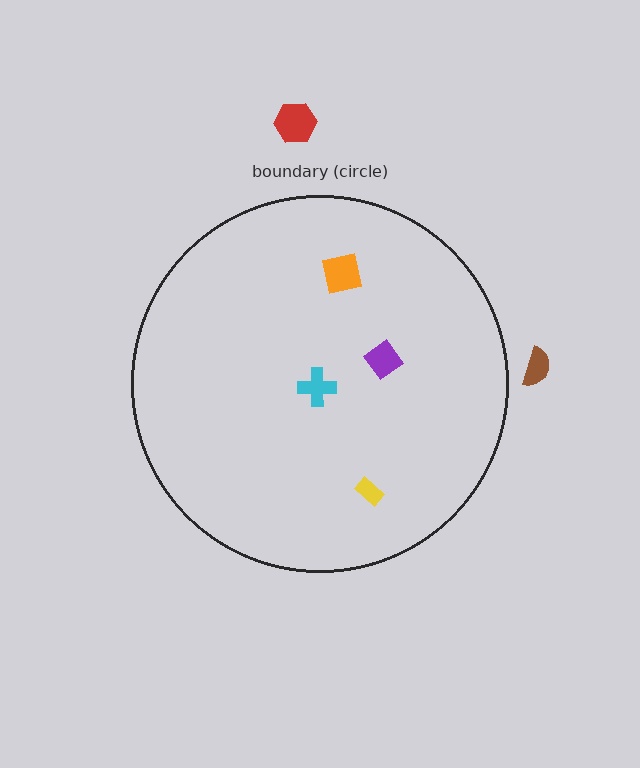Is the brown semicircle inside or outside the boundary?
Outside.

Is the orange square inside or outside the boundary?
Inside.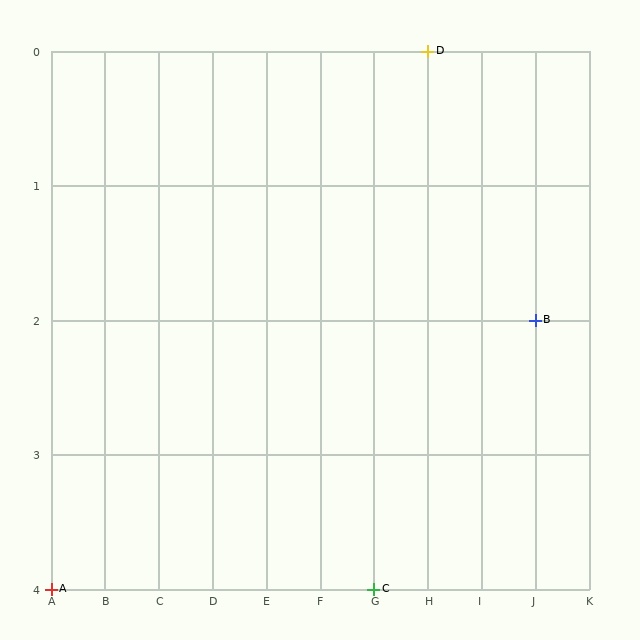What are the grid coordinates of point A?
Point A is at grid coordinates (A, 4).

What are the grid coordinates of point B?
Point B is at grid coordinates (J, 2).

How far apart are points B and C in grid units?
Points B and C are 3 columns and 2 rows apart (about 3.6 grid units diagonally).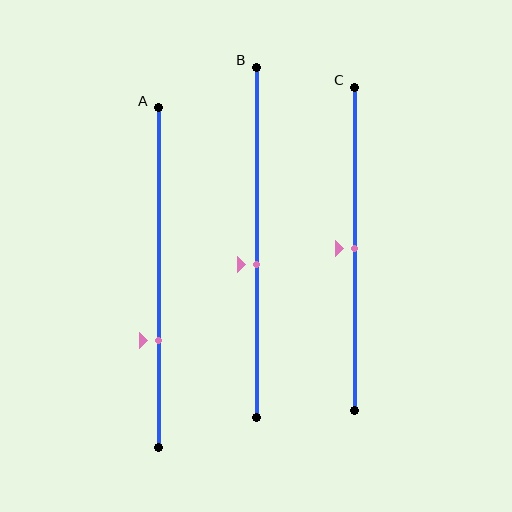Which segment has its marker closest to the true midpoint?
Segment C has its marker closest to the true midpoint.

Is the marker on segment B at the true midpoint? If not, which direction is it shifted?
No, the marker on segment B is shifted downward by about 6% of the segment length.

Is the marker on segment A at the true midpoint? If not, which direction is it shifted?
No, the marker on segment A is shifted downward by about 19% of the segment length.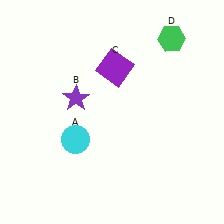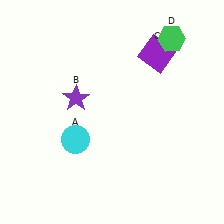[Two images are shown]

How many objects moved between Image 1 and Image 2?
1 object moved between the two images.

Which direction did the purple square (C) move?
The purple square (C) moved right.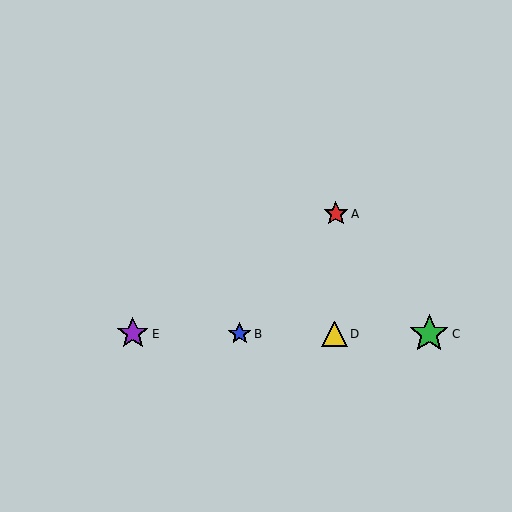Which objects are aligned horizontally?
Objects B, C, D, E are aligned horizontally.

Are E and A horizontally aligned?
No, E is at y≈334 and A is at y≈214.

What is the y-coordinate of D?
Object D is at y≈334.